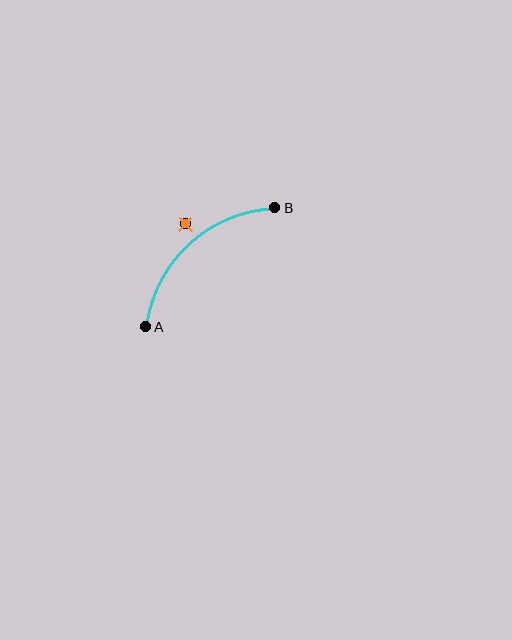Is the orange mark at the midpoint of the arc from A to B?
No — the orange mark does not lie on the arc at all. It sits slightly outside the curve.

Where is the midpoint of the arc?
The arc midpoint is the point on the curve farthest from the straight line joining A and B. It sits above and to the left of that line.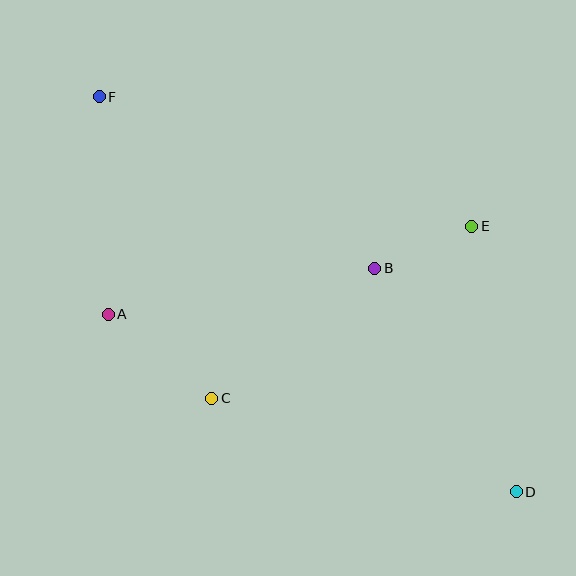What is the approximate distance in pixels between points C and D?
The distance between C and D is approximately 318 pixels.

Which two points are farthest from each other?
Points D and F are farthest from each other.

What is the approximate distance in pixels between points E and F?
The distance between E and F is approximately 394 pixels.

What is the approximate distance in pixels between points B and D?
The distance between B and D is approximately 264 pixels.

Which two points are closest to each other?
Points B and E are closest to each other.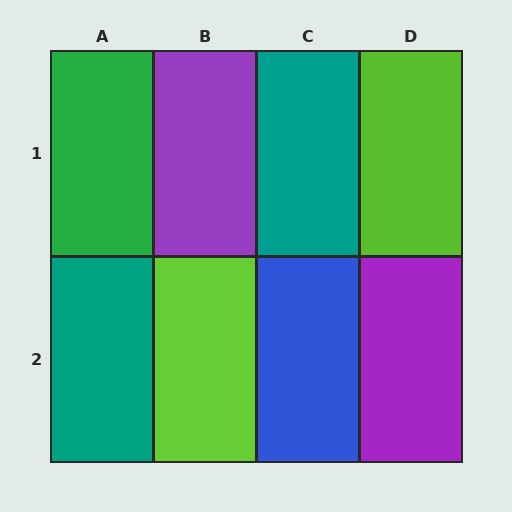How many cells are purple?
2 cells are purple.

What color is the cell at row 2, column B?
Lime.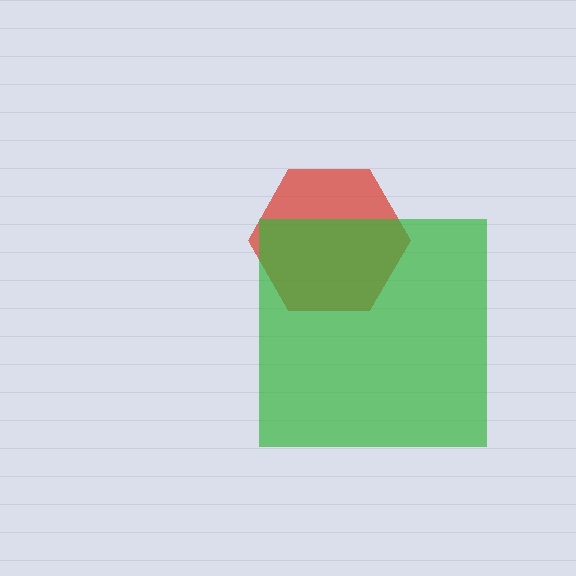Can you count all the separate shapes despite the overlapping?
Yes, there are 2 separate shapes.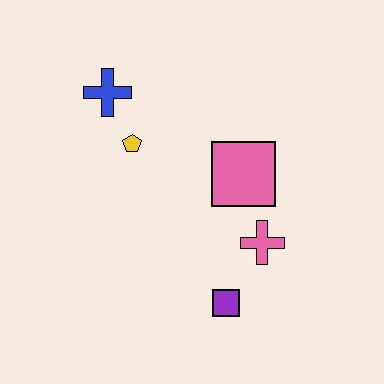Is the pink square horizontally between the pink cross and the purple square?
Yes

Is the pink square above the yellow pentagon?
No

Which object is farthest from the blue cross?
The purple square is farthest from the blue cross.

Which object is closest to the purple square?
The pink cross is closest to the purple square.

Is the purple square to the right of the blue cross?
Yes